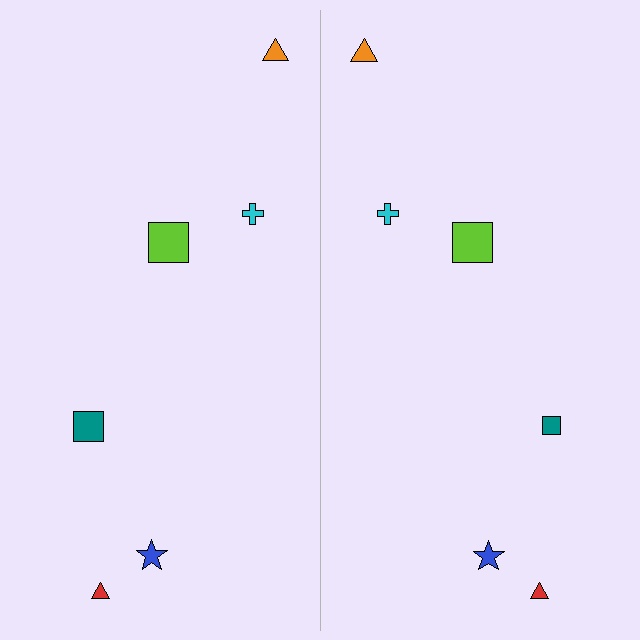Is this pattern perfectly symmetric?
No, the pattern is not perfectly symmetric. The teal square on the right side has a different size than its mirror counterpart.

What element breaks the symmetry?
The teal square on the right side has a different size than its mirror counterpart.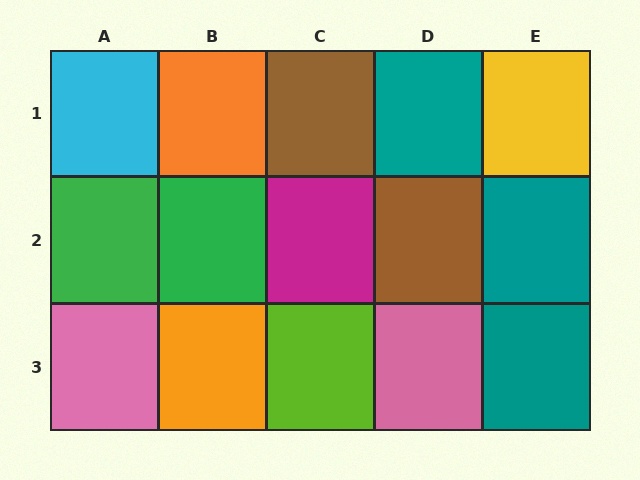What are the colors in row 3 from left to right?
Pink, orange, lime, pink, teal.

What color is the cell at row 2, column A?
Green.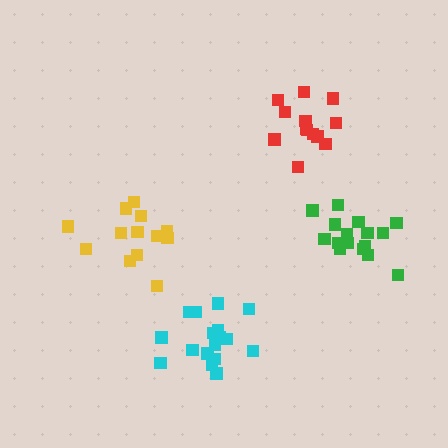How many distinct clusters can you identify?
There are 4 distinct clusters.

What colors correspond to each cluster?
The clusters are colored: cyan, green, yellow, red.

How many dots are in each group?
Group 1: 18 dots, Group 2: 16 dots, Group 3: 13 dots, Group 4: 13 dots (60 total).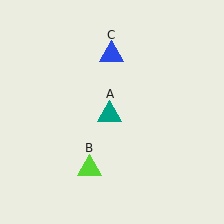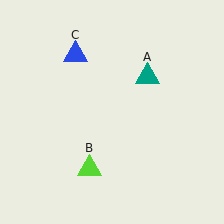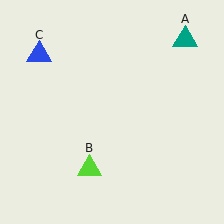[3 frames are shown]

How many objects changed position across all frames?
2 objects changed position: teal triangle (object A), blue triangle (object C).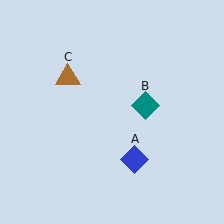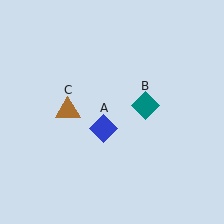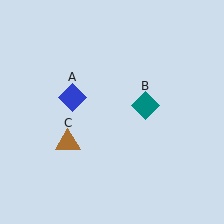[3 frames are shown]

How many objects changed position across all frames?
2 objects changed position: blue diamond (object A), brown triangle (object C).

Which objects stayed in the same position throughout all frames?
Teal diamond (object B) remained stationary.